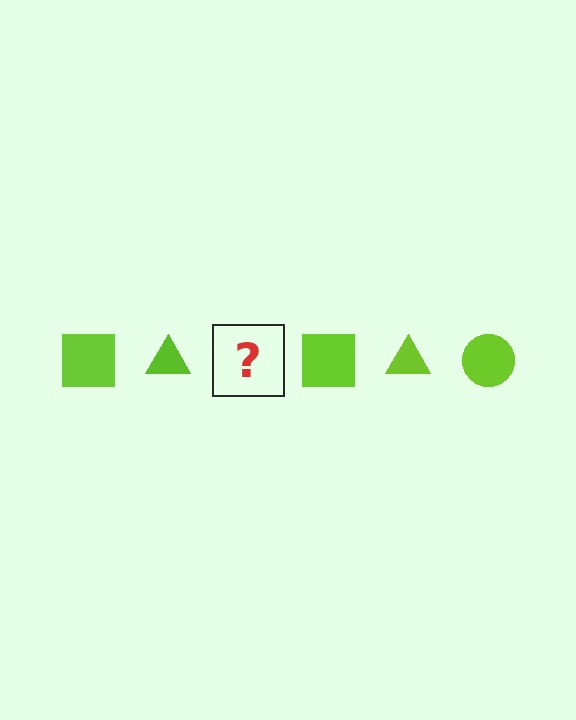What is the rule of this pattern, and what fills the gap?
The rule is that the pattern cycles through square, triangle, circle shapes in lime. The gap should be filled with a lime circle.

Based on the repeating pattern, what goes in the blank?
The blank should be a lime circle.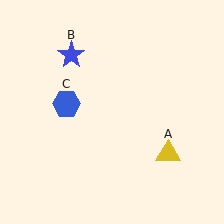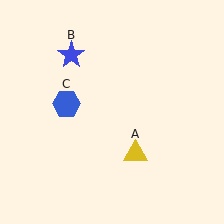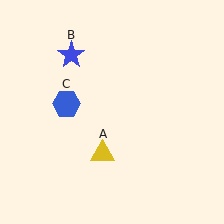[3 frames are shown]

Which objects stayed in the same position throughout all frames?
Blue star (object B) and blue hexagon (object C) remained stationary.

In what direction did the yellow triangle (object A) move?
The yellow triangle (object A) moved left.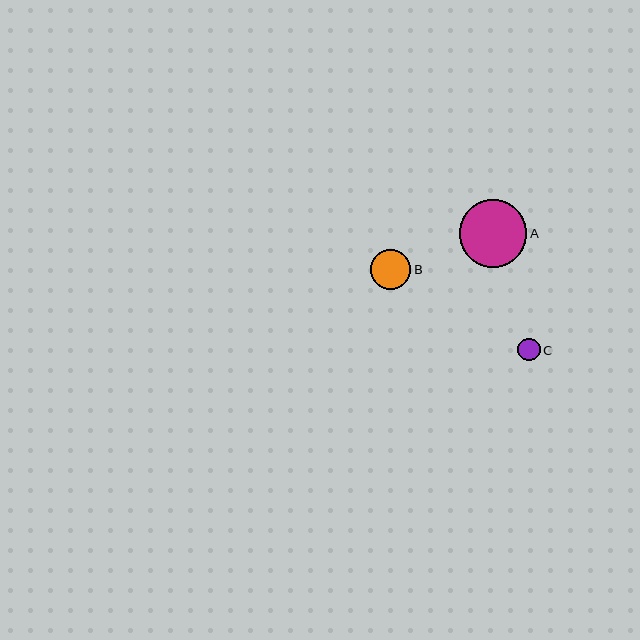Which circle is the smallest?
Circle C is the smallest with a size of approximately 22 pixels.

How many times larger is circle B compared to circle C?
Circle B is approximately 1.8 times the size of circle C.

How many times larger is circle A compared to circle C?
Circle A is approximately 3.0 times the size of circle C.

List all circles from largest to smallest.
From largest to smallest: A, B, C.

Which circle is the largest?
Circle A is the largest with a size of approximately 68 pixels.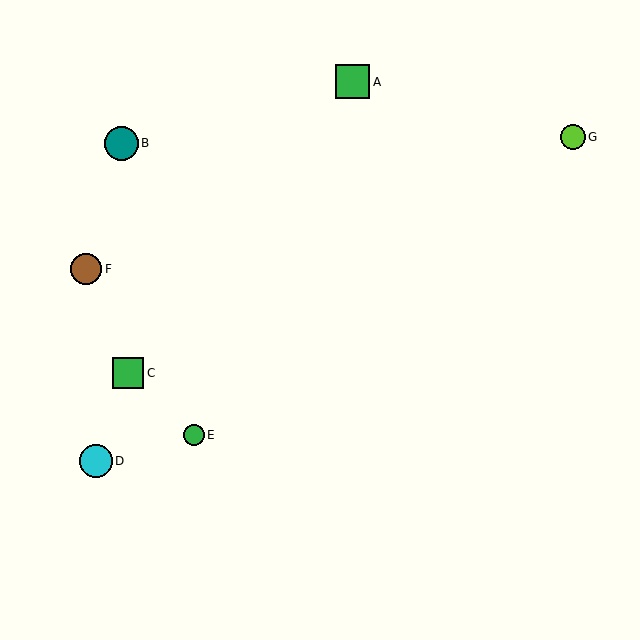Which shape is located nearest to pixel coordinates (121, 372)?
The green square (labeled C) at (128, 373) is nearest to that location.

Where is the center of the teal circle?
The center of the teal circle is at (121, 143).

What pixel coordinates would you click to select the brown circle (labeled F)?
Click at (86, 269) to select the brown circle F.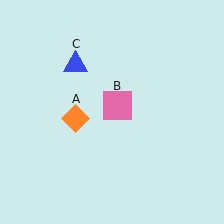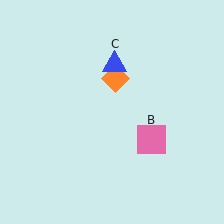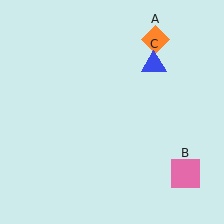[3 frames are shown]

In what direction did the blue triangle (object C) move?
The blue triangle (object C) moved right.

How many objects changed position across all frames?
3 objects changed position: orange diamond (object A), pink square (object B), blue triangle (object C).